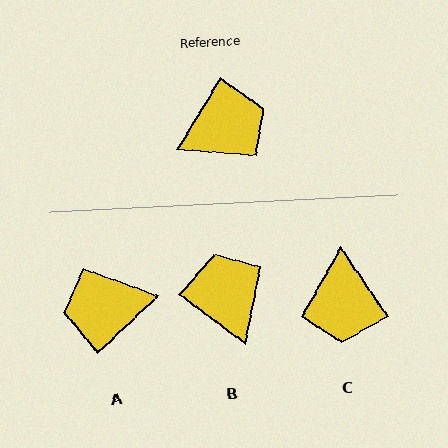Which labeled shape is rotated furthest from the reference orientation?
A, about 165 degrees away.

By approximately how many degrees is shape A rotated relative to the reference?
Approximately 165 degrees counter-clockwise.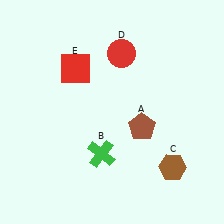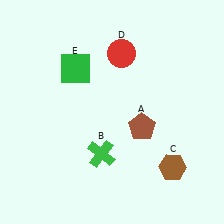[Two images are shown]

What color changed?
The square (E) changed from red in Image 1 to green in Image 2.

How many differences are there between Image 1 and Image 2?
There is 1 difference between the two images.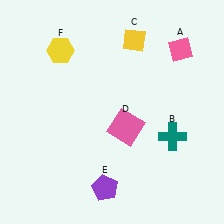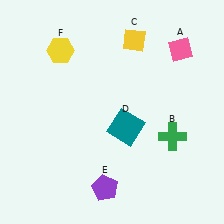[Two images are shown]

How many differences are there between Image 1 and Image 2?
There are 2 differences between the two images.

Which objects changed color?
B changed from teal to green. D changed from pink to teal.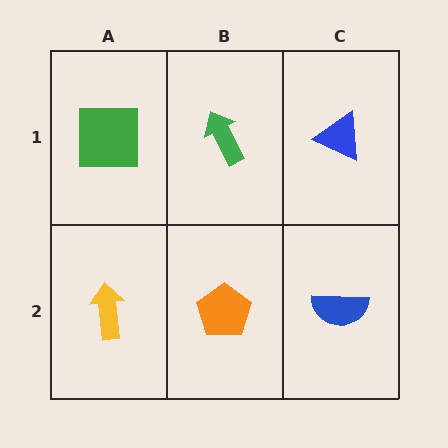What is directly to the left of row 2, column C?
An orange pentagon.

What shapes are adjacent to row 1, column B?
An orange pentagon (row 2, column B), a green square (row 1, column A), a blue triangle (row 1, column C).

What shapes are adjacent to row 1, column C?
A blue semicircle (row 2, column C), a green arrow (row 1, column B).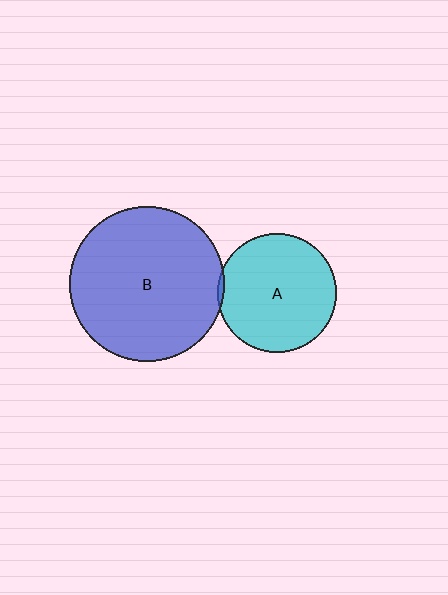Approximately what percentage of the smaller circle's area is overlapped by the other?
Approximately 5%.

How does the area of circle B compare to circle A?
Approximately 1.7 times.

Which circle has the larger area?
Circle B (blue).